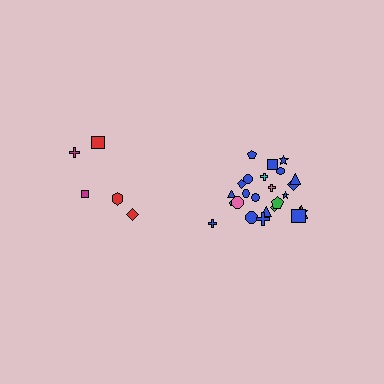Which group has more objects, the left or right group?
The right group.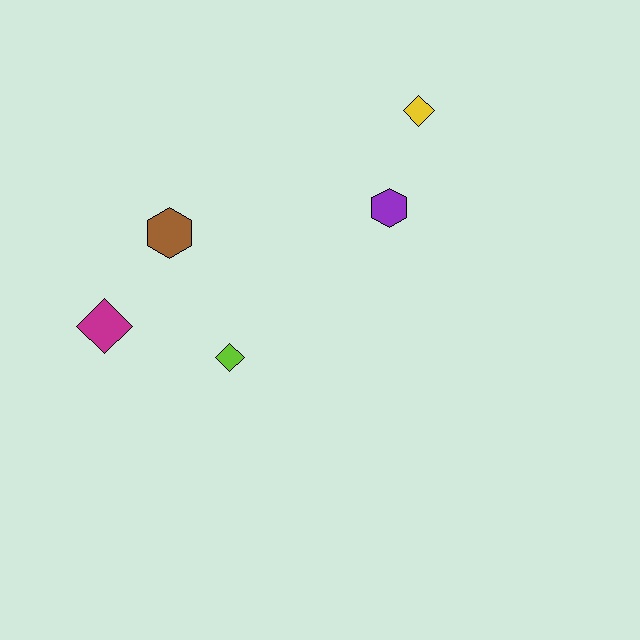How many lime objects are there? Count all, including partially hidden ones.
There is 1 lime object.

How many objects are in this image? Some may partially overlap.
There are 5 objects.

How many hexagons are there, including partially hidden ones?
There are 2 hexagons.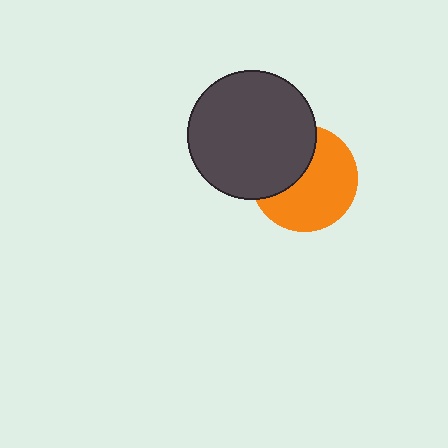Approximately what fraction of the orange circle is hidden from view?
Roughly 38% of the orange circle is hidden behind the dark gray circle.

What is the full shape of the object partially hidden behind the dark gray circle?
The partially hidden object is an orange circle.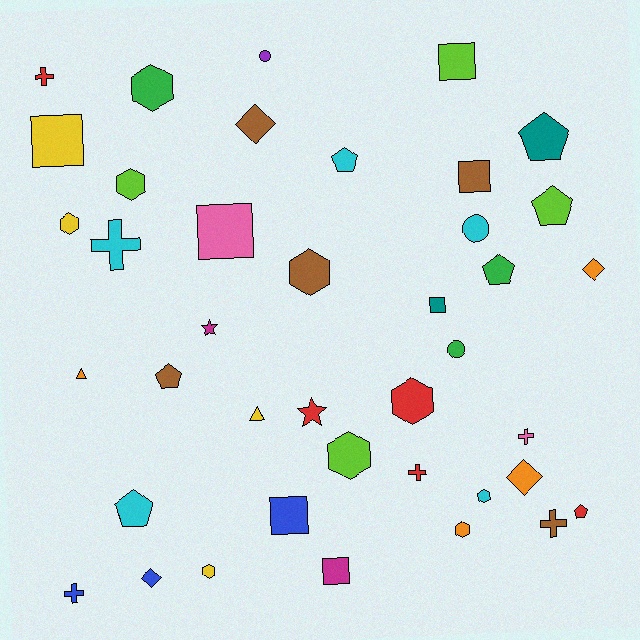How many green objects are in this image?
There are 3 green objects.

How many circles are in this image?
There are 3 circles.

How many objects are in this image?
There are 40 objects.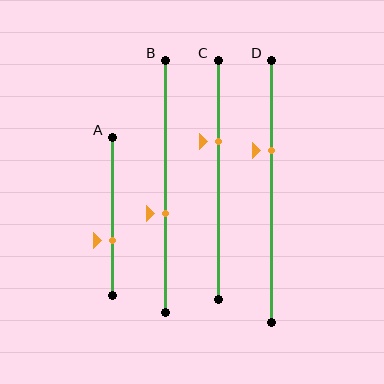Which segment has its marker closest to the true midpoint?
Segment B has its marker closest to the true midpoint.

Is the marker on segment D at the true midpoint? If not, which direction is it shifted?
No, the marker on segment D is shifted upward by about 15% of the segment length.